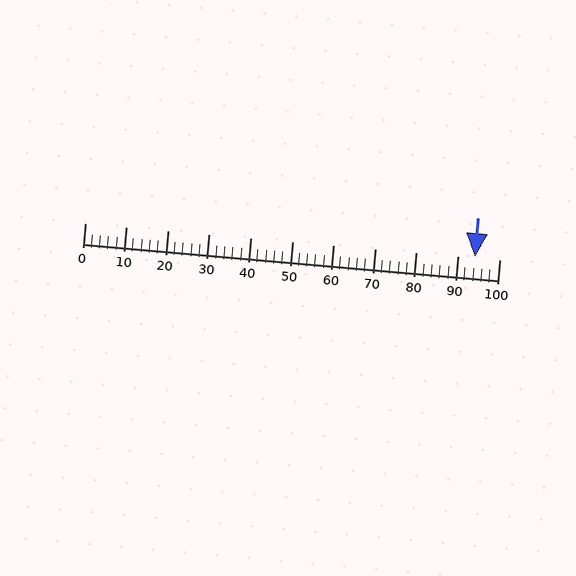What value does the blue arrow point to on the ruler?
The blue arrow points to approximately 94.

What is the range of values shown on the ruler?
The ruler shows values from 0 to 100.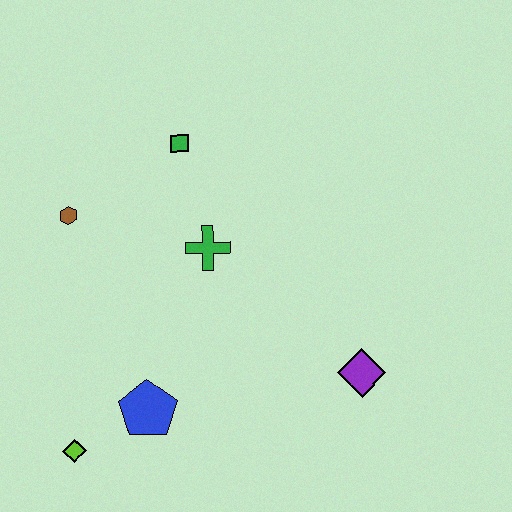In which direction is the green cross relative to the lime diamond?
The green cross is above the lime diamond.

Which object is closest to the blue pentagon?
The lime diamond is closest to the blue pentagon.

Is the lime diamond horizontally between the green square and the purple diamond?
No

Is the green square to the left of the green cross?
Yes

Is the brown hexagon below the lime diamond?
No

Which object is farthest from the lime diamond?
The green square is farthest from the lime diamond.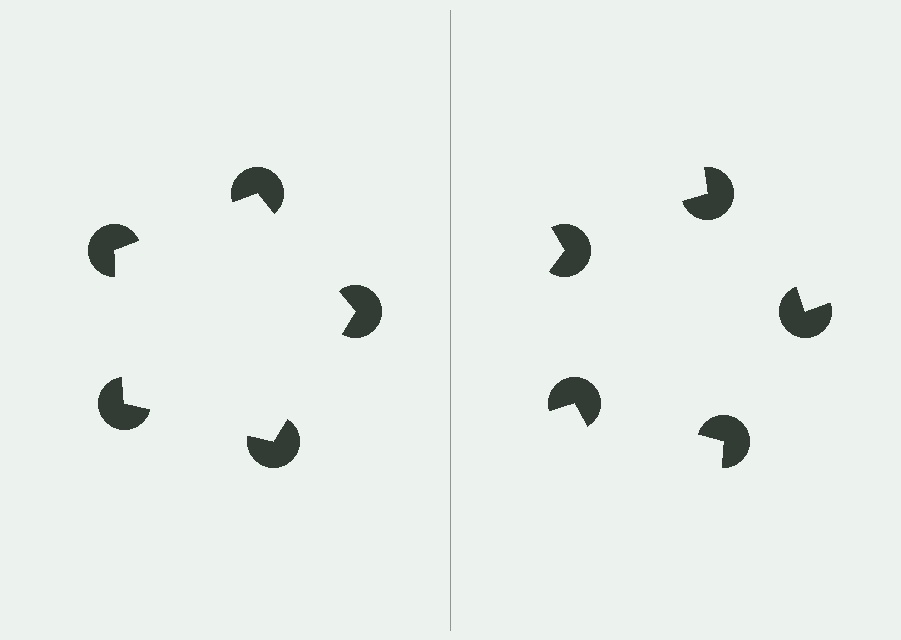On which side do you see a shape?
An illusory pentagon appears on the left side. On the right side the wedge cuts are rotated, so no coherent shape forms.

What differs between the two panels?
The pac-man discs are positioned identically on both sides; only the wedge orientations differ. On the left they align to a pentagon; on the right they are misaligned.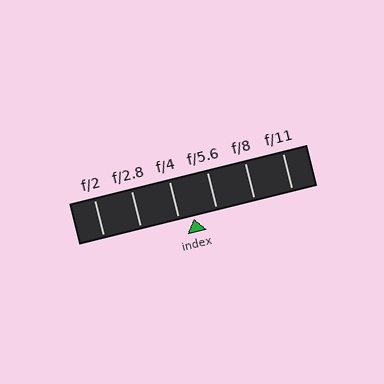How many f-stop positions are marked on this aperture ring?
There are 6 f-stop positions marked.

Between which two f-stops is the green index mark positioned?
The index mark is between f/4 and f/5.6.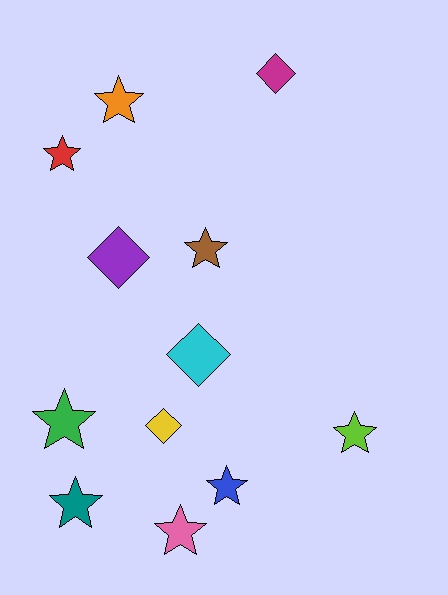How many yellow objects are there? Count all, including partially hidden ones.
There is 1 yellow object.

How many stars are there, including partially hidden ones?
There are 8 stars.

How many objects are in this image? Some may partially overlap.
There are 12 objects.